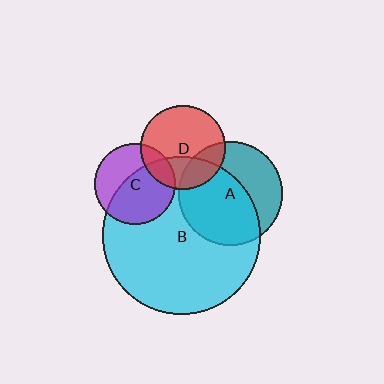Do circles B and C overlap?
Yes.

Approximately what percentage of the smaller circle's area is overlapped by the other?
Approximately 60%.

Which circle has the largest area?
Circle B (cyan).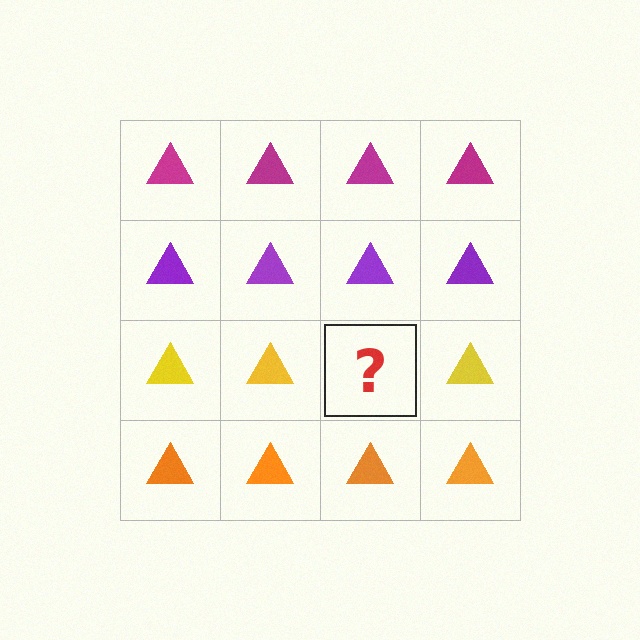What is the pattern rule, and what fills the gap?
The rule is that each row has a consistent color. The gap should be filled with a yellow triangle.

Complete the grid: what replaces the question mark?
The question mark should be replaced with a yellow triangle.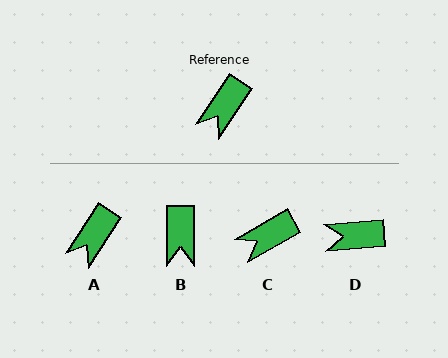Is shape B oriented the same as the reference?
No, it is off by about 34 degrees.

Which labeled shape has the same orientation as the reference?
A.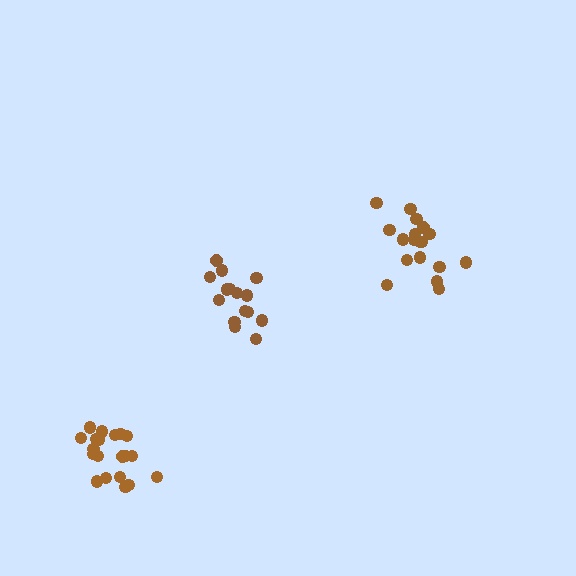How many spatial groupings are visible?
There are 3 spatial groupings.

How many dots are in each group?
Group 1: 20 dots, Group 2: 19 dots, Group 3: 15 dots (54 total).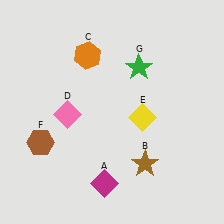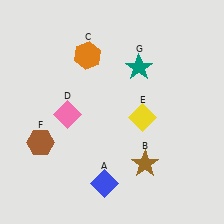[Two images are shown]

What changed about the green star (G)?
In Image 1, G is green. In Image 2, it changed to teal.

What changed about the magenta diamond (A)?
In Image 1, A is magenta. In Image 2, it changed to blue.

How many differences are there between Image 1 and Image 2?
There are 2 differences between the two images.